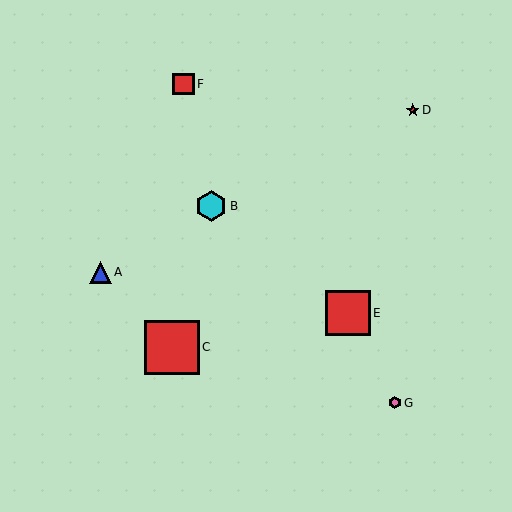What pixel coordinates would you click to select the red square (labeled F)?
Click at (183, 84) to select the red square F.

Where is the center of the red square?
The center of the red square is at (183, 84).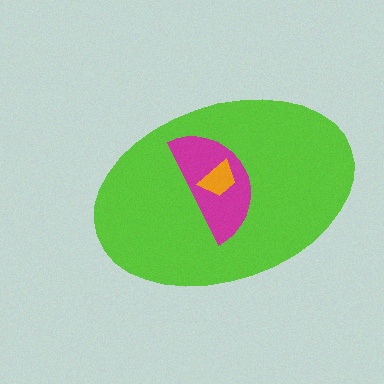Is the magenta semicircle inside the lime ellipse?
Yes.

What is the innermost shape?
The orange trapezoid.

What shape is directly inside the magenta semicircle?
The orange trapezoid.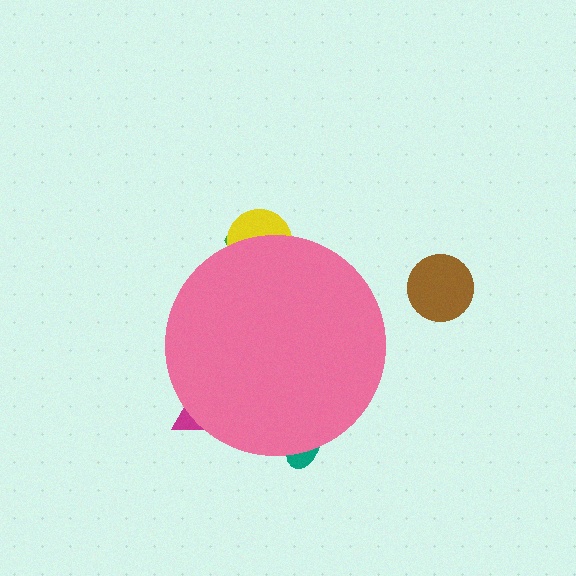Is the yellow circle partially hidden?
Yes, the yellow circle is partially hidden behind the pink circle.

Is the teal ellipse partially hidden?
Yes, the teal ellipse is partially hidden behind the pink circle.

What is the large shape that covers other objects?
A pink circle.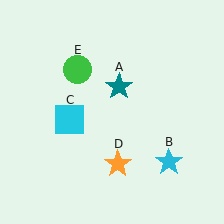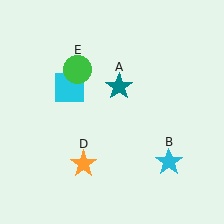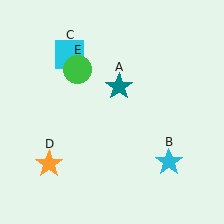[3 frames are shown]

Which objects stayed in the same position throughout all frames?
Teal star (object A) and cyan star (object B) and green circle (object E) remained stationary.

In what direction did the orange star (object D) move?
The orange star (object D) moved left.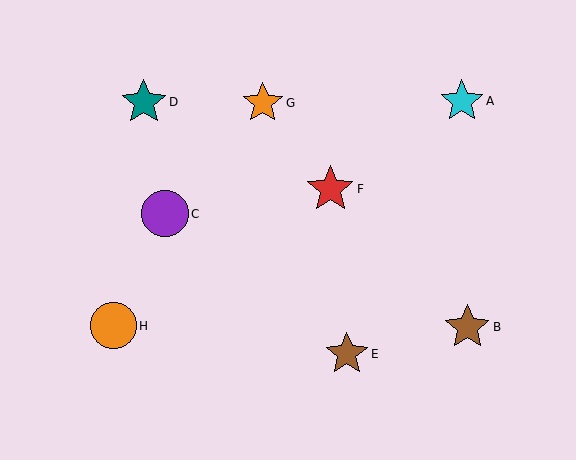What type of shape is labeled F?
Shape F is a red star.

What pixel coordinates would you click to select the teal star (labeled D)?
Click at (144, 102) to select the teal star D.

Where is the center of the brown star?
The center of the brown star is at (347, 354).